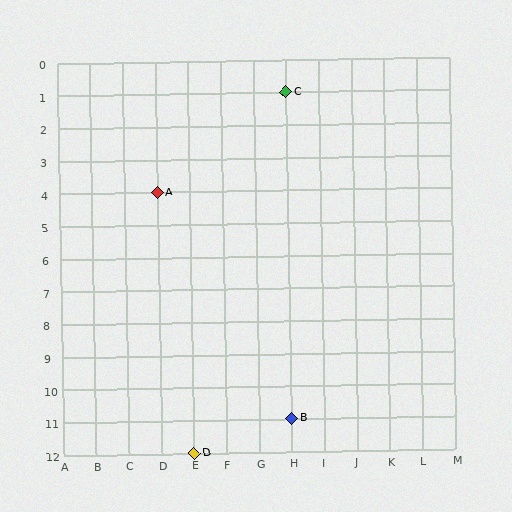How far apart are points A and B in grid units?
Points A and B are 4 columns and 7 rows apart (about 8.1 grid units diagonally).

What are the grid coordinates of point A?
Point A is at grid coordinates (D, 4).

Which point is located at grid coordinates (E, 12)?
Point D is at (E, 12).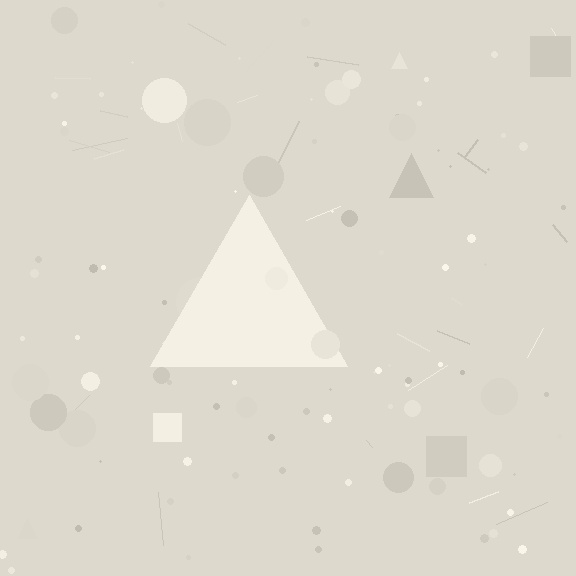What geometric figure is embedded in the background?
A triangle is embedded in the background.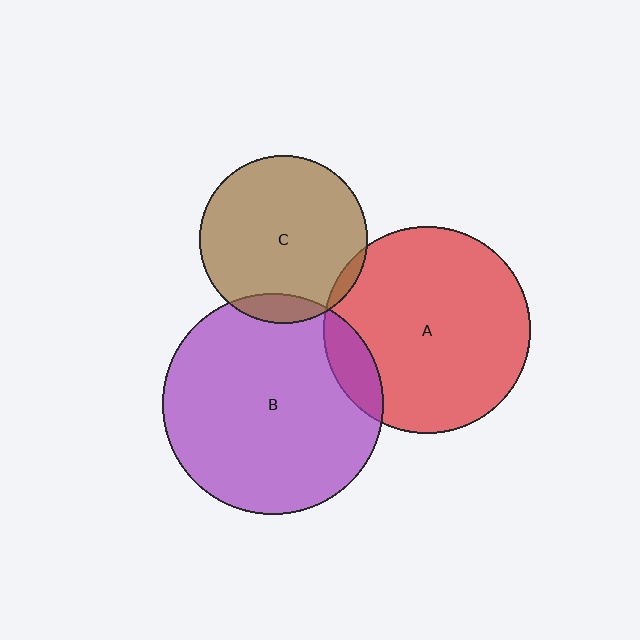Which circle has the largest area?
Circle B (purple).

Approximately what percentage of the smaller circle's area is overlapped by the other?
Approximately 10%.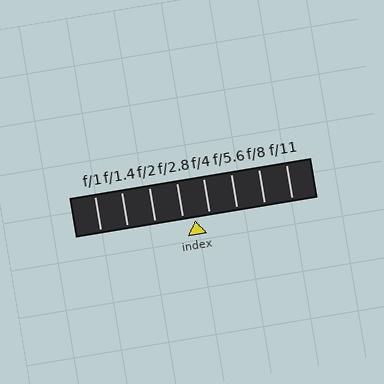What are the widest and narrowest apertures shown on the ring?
The widest aperture shown is f/1 and the narrowest is f/11.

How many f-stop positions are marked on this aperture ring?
There are 8 f-stop positions marked.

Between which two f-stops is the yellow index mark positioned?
The index mark is between f/2.8 and f/4.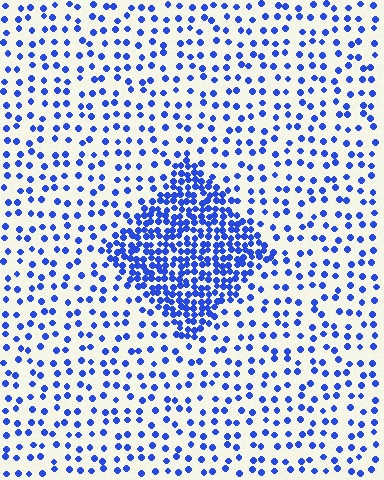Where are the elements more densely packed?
The elements are more densely packed inside the diamond boundary.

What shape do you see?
I see a diamond.